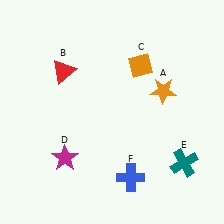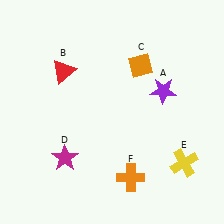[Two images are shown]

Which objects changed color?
A changed from orange to purple. E changed from teal to yellow. F changed from blue to orange.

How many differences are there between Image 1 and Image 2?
There are 3 differences between the two images.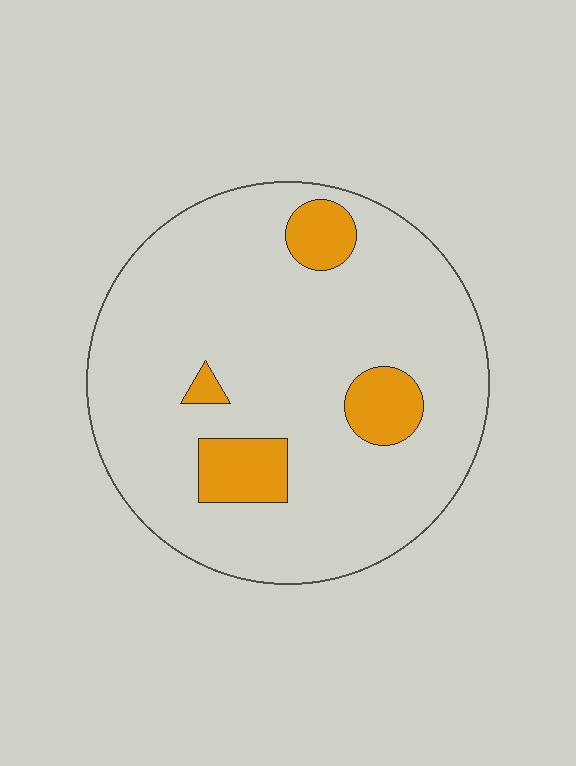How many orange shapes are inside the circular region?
4.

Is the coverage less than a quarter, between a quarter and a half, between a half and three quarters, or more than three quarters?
Less than a quarter.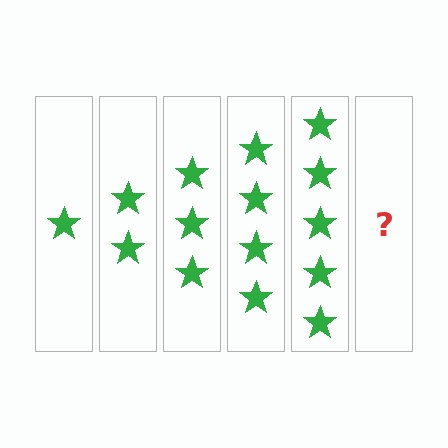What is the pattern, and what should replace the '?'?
The pattern is that each step adds one more star. The '?' should be 6 stars.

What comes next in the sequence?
The next element should be 6 stars.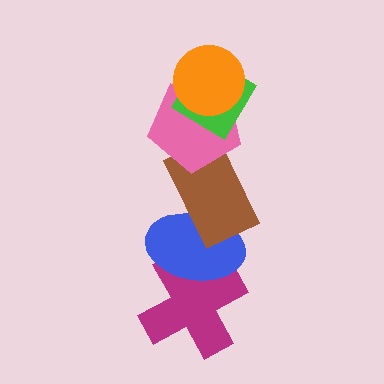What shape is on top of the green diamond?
The orange circle is on top of the green diamond.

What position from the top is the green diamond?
The green diamond is 2nd from the top.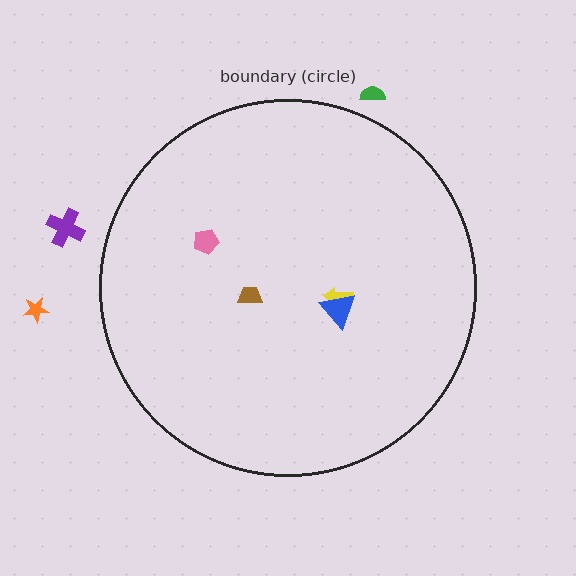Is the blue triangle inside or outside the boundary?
Inside.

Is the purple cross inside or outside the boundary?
Outside.